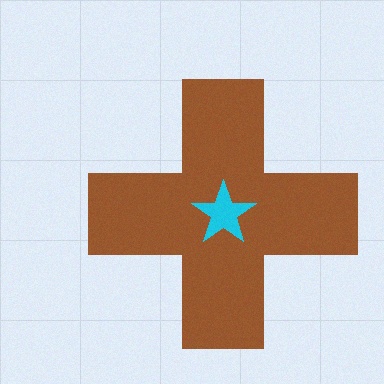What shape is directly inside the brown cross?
The cyan star.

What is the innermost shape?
The cyan star.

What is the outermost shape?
The brown cross.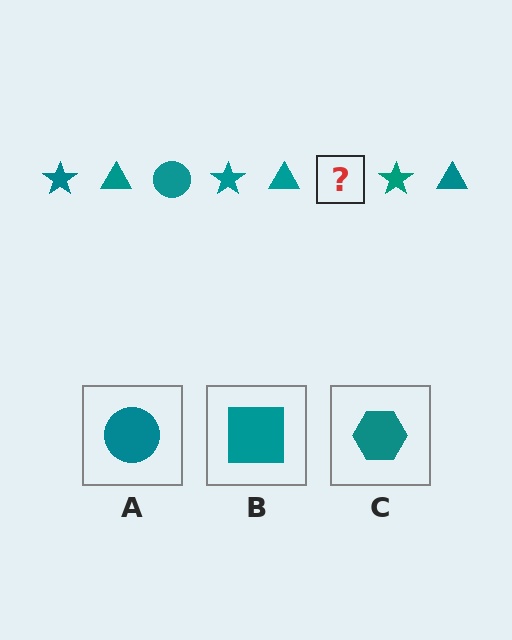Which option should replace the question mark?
Option A.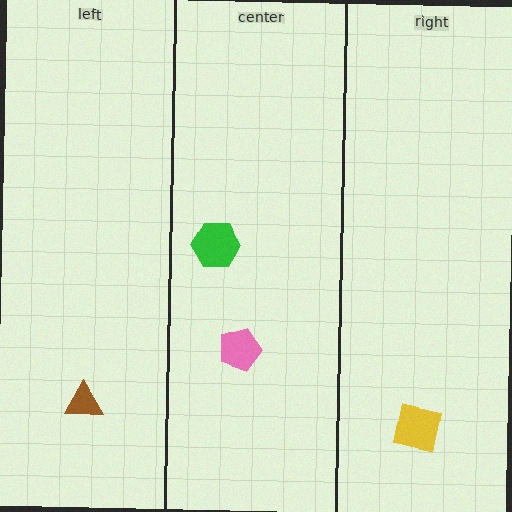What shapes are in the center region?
The pink pentagon, the green hexagon.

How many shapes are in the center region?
2.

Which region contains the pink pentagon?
The center region.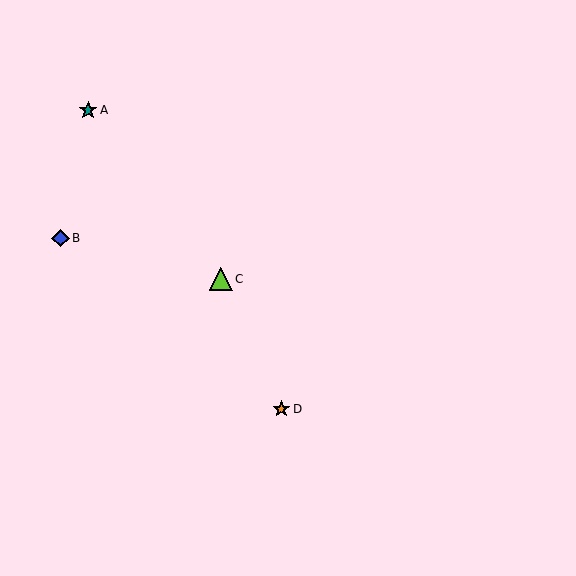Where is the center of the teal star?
The center of the teal star is at (88, 110).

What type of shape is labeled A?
Shape A is a teal star.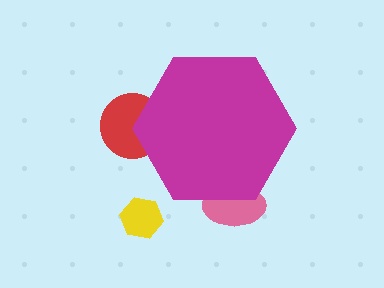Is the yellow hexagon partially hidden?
No, the yellow hexagon is fully visible.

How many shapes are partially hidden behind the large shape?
2 shapes are partially hidden.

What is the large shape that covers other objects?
A magenta hexagon.